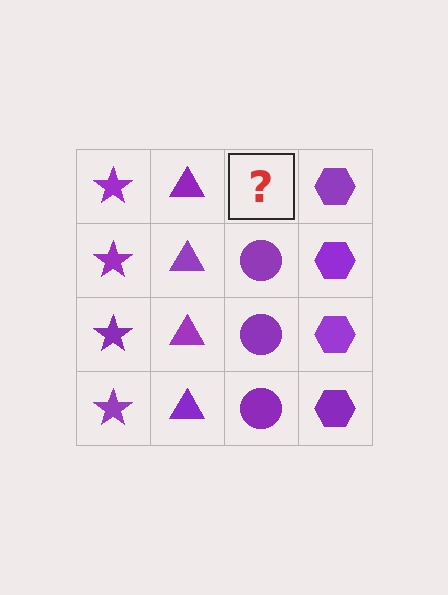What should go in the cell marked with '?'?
The missing cell should contain a purple circle.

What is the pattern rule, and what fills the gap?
The rule is that each column has a consistent shape. The gap should be filled with a purple circle.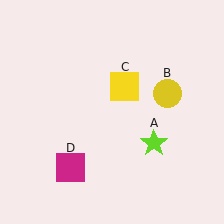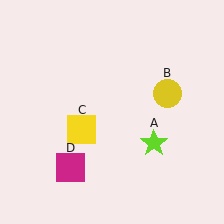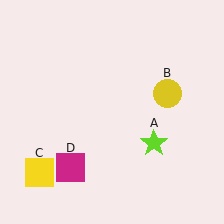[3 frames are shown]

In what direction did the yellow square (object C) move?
The yellow square (object C) moved down and to the left.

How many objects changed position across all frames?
1 object changed position: yellow square (object C).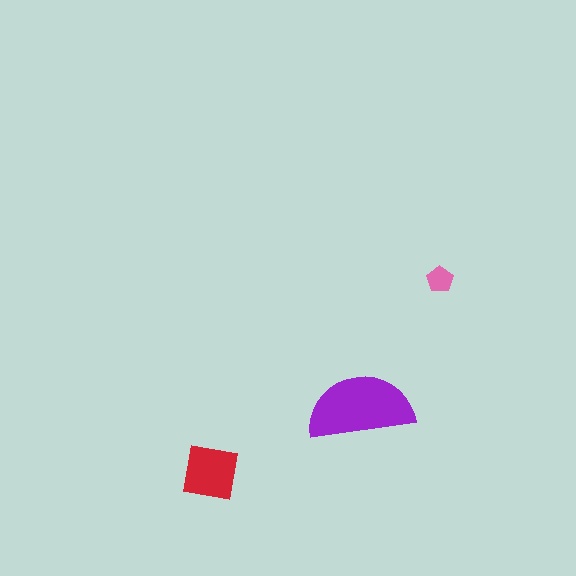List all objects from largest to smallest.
The purple semicircle, the red square, the pink pentagon.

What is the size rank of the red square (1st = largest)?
2nd.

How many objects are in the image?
There are 3 objects in the image.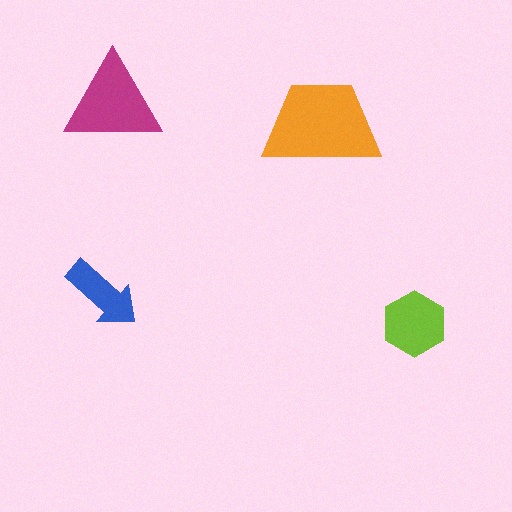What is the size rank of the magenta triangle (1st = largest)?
2nd.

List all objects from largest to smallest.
The orange trapezoid, the magenta triangle, the lime hexagon, the blue arrow.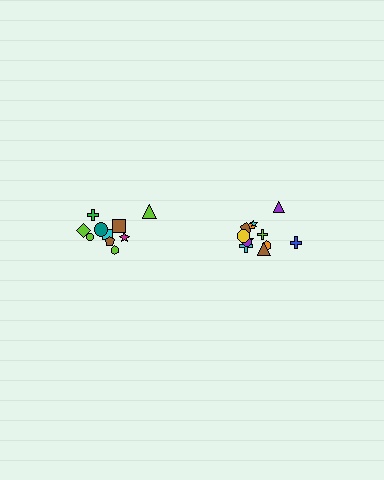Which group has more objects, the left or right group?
The right group.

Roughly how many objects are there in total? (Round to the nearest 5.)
Roughly 20 objects in total.